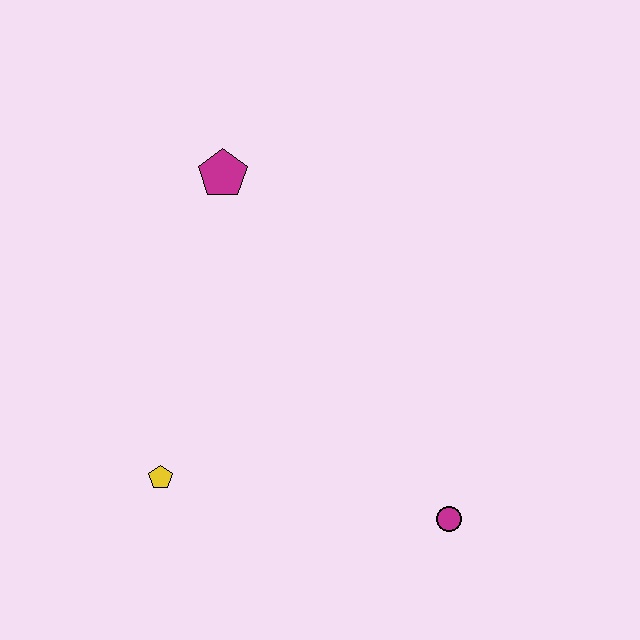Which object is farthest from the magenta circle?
The magenta pentagon is farthest from the magenta circle.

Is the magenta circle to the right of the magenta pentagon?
Yes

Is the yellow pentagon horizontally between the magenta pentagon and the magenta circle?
No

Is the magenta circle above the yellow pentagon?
No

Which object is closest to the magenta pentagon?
The yellow pentagon is closest to the magenta pentagon.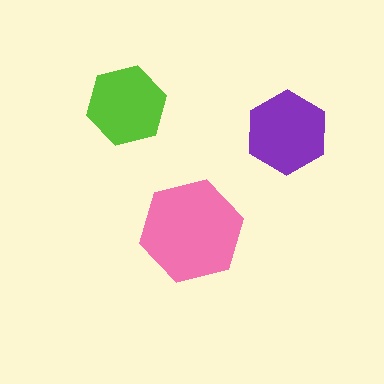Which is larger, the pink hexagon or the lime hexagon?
The pink one.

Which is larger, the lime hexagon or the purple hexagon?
The purple one.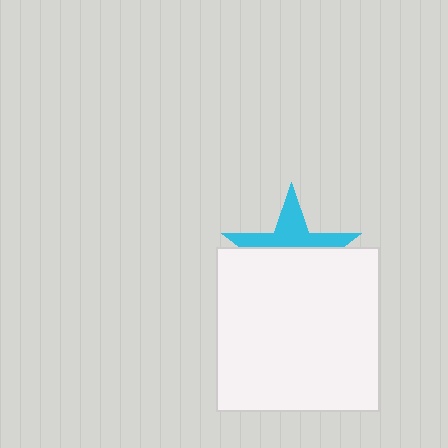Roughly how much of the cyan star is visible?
A small part of it is visible (roughly 41%).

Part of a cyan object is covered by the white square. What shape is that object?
It is a star.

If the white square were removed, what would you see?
You would see the complete cyan star.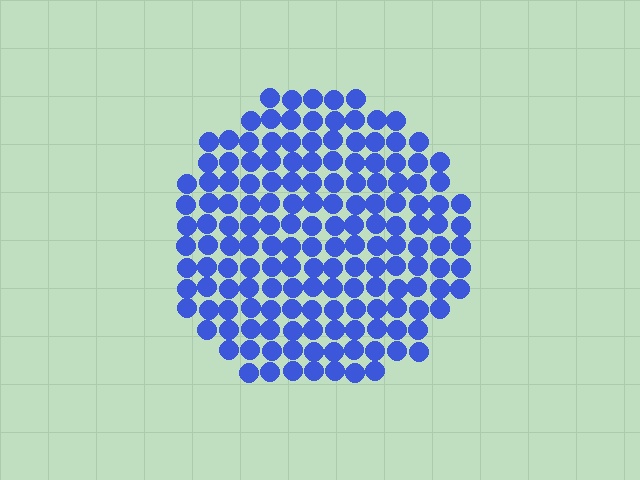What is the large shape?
The large shape is a circle.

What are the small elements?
The small elements are circles.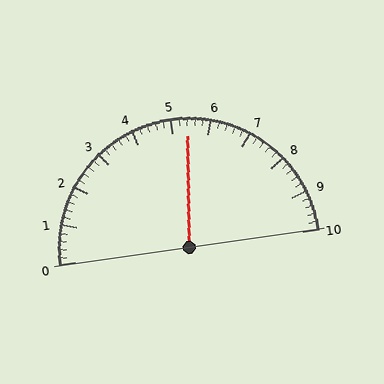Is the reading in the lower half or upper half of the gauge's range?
The reading is in the upper half of the range (0 to 10).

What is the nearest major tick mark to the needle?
The nearest major tick mark is 5.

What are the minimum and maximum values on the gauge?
The gauge ranges from 0 to 10.